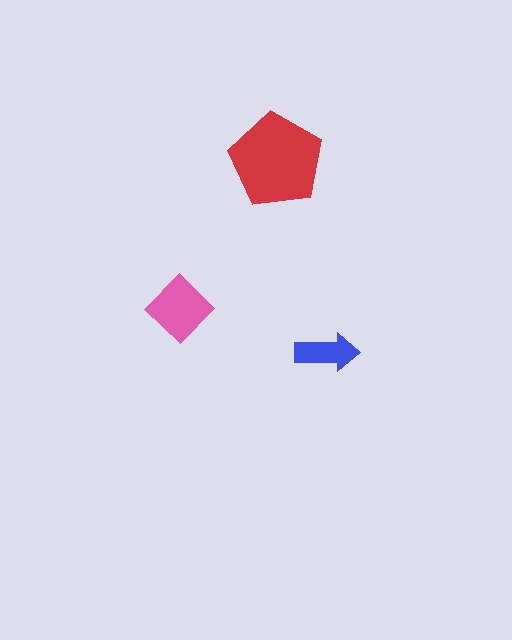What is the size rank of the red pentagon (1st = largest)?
1st.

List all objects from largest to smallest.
The red pentagon, the pink diamond, the blue arrow.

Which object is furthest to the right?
The blue arrow is rightmost.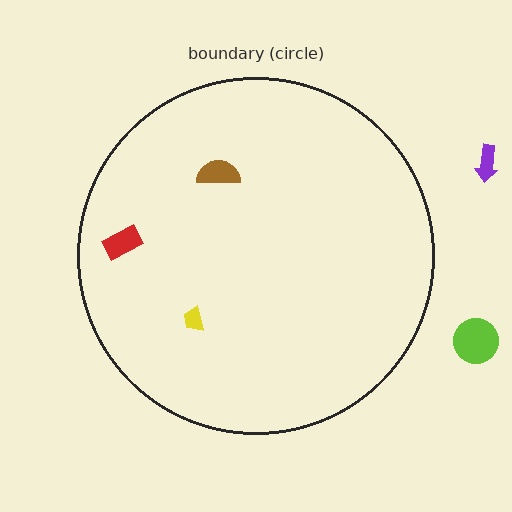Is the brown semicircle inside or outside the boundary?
Inside.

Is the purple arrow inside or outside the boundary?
Outside.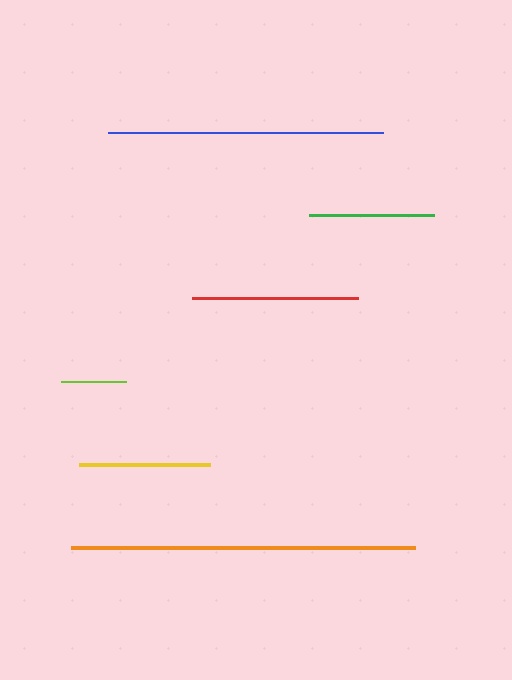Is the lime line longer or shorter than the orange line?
The orange line is longer than the lime line.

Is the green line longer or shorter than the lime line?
The green line is longer than the lime line.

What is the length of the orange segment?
The orange segment is approximately 343 pixels long.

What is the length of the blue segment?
The blue segment is approximately 275 pixels long.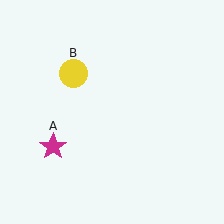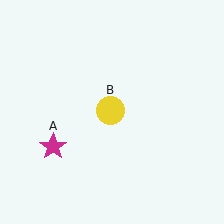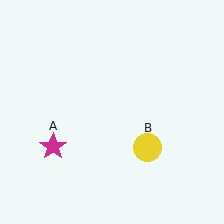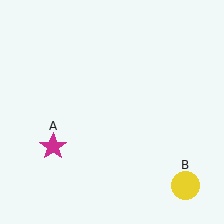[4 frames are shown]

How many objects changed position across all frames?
1 object changed position: yellow circle (object B).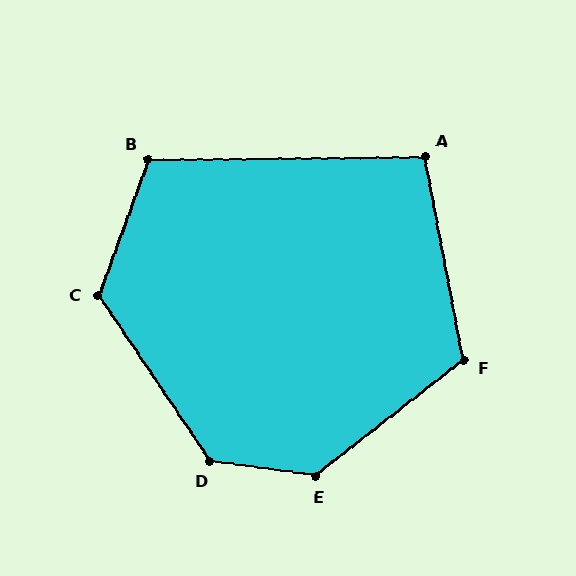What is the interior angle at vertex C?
Approximately 126 degrees (obtuse).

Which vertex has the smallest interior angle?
A, at approximately 100 degrees.